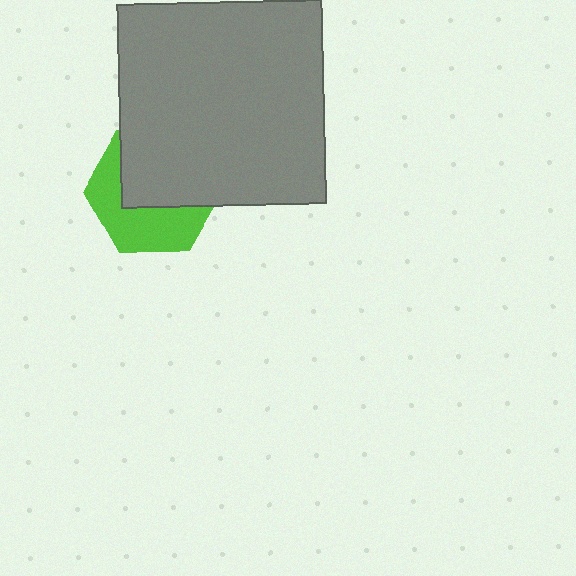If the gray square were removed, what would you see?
You would see the complete lime hexagon.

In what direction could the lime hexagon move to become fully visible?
The lime hexagon could move down. That would shift it out from behind the gray square entirely.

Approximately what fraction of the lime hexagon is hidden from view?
Roughly 54% of the lime hexagon is hidden behind the gray square.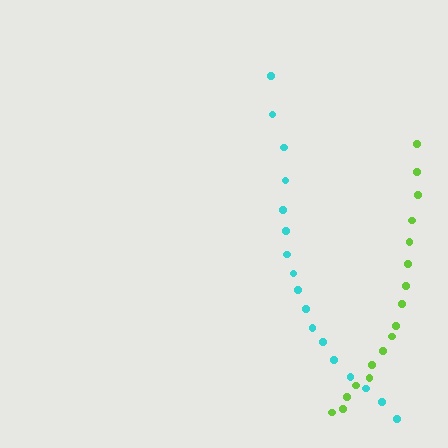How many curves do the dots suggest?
There are 2 distinct paths.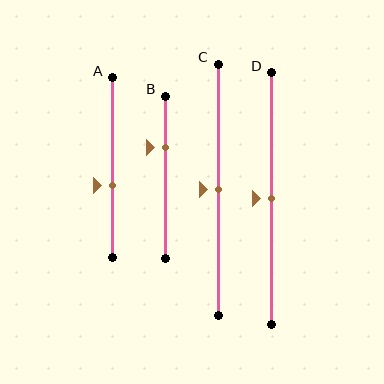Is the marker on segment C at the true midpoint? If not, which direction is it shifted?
Yes, the marker on segment C is at the true midpoint.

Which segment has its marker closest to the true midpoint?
Segment C has its marker closest to the true midpoint.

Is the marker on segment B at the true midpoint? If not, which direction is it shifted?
No, the marker on segment B is shifted upward by about 19% of the segment length.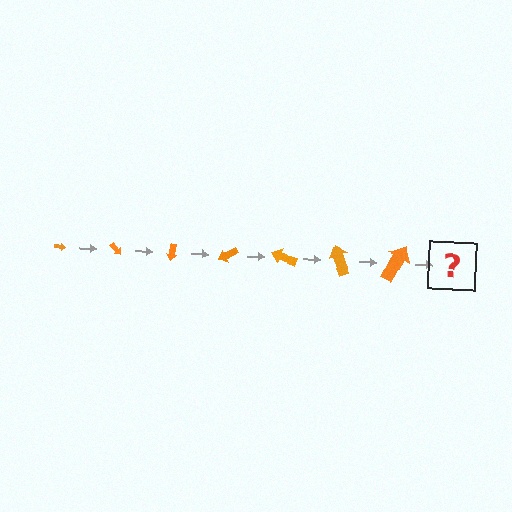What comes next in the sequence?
The next element should be an arrow, larger than the previous one and rotated 350 degrees from the start.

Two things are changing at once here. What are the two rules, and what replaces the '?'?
The two rules are that the arrow grows larger each step and it rotates 50 degrees each step. The '?' should be an arrow, larger than the previous one and rotated 350 degrees from the start.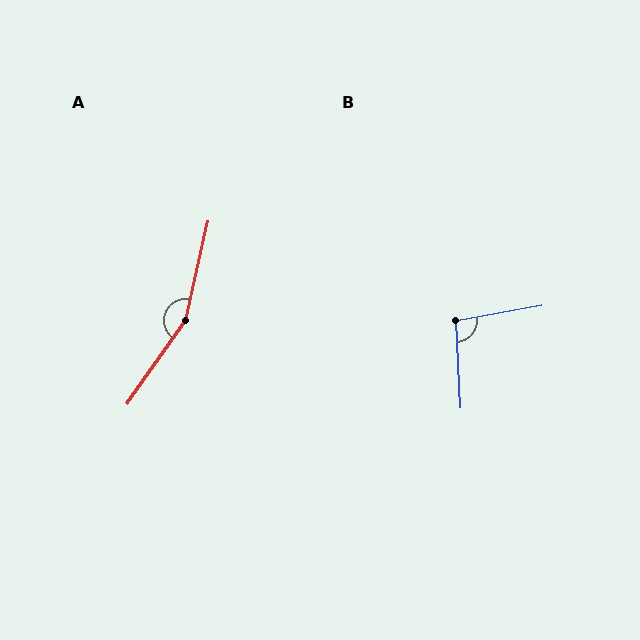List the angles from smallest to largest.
B (97°), A (157°).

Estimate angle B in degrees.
Approximately 97 degrees.